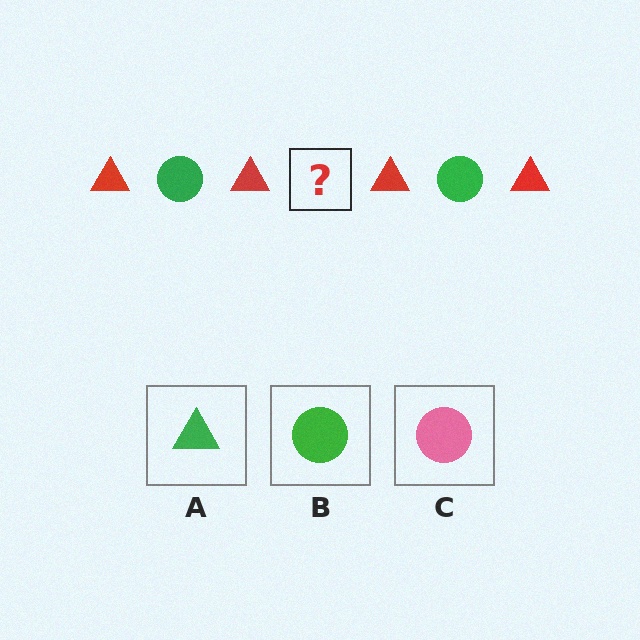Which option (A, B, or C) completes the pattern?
B.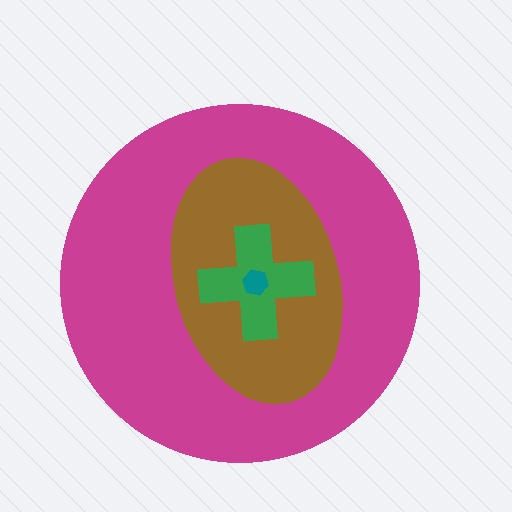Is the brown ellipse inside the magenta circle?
Yes.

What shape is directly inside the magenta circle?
The brown ellipse.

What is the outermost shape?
The magenta circle.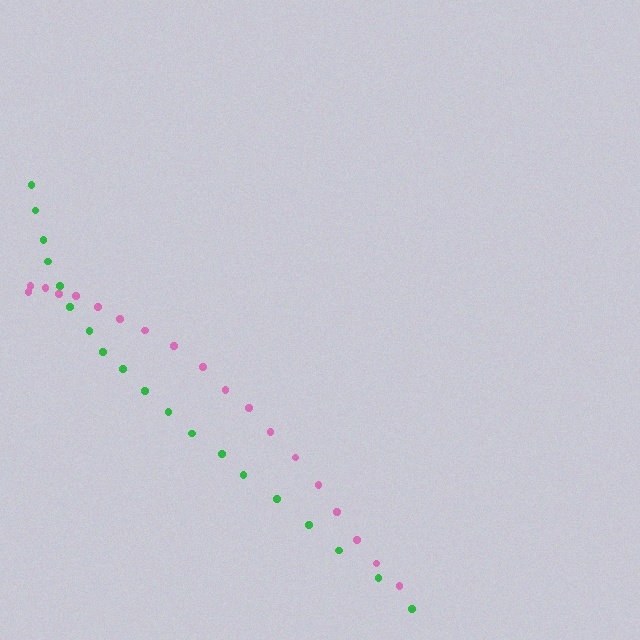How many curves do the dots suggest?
There are 2 distinct paths.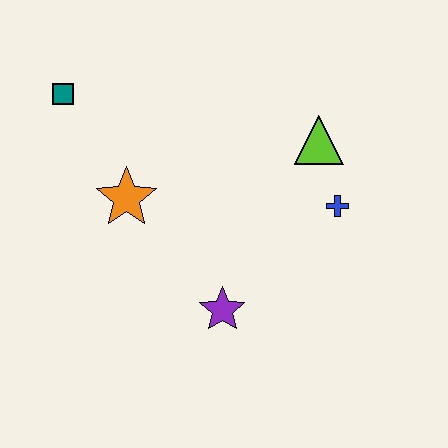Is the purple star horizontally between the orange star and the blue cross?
Yes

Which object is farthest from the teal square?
The blue cross is farthest from the teal square.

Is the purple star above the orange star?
No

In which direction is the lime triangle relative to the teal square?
The lime triangle is to the right of the teal square.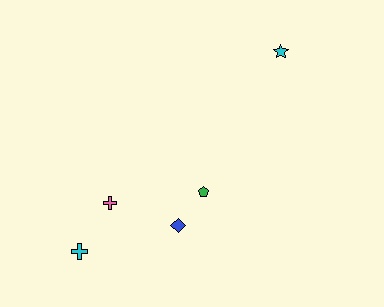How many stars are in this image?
There is 1 star.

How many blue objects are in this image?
There is 1 blue object.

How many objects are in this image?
There are 5 objects.